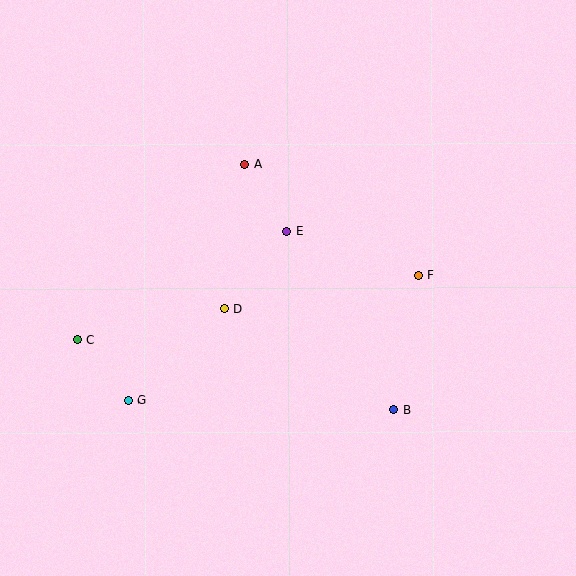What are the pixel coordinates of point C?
Point C is at (78, 339).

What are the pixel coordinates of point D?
Point D is at (225, 309).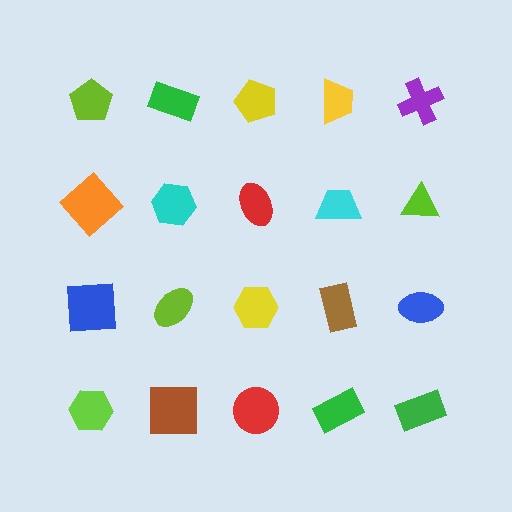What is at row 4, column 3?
A red circle.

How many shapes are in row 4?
5 shapes.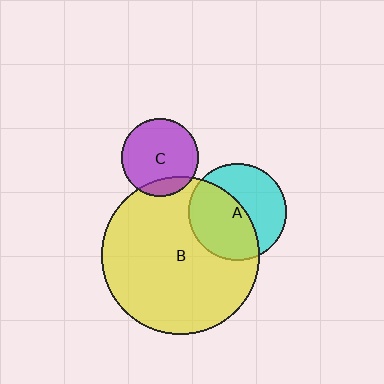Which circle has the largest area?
Circle B (yellow).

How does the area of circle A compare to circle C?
Approximately 1.6 times.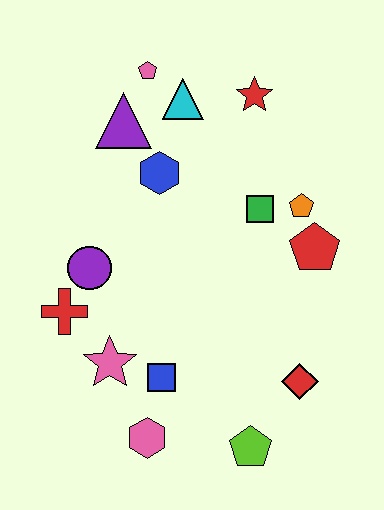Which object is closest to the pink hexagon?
The blue square is closest to the pink hexagon.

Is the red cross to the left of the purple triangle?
Yes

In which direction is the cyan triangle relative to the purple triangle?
The cyan triangle is to the right of the purple triangle.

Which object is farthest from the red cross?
The red star is farthest from the red cross.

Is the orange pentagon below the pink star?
No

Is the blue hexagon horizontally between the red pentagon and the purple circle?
Yes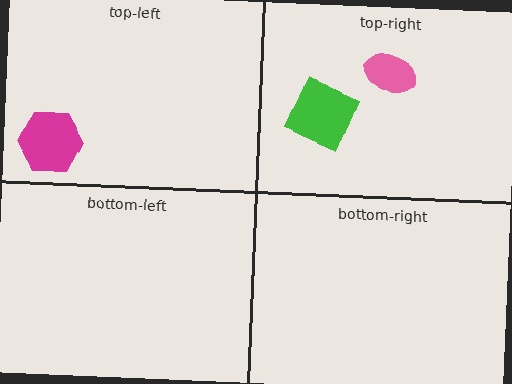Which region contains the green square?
The top-right region.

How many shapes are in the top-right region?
2.